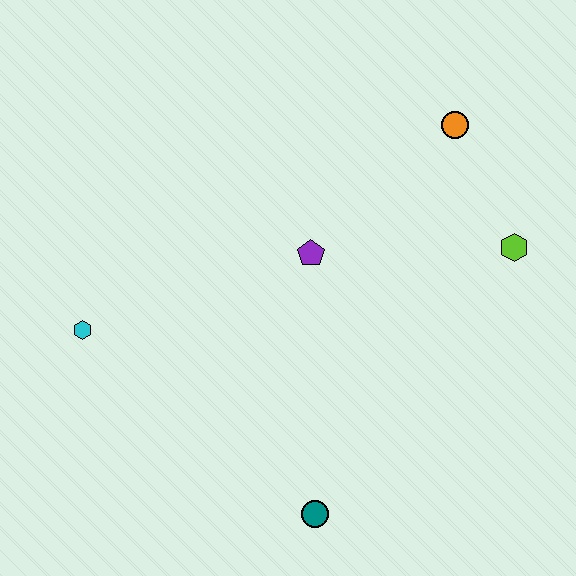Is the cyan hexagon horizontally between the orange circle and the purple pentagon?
No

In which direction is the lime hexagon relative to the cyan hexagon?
The lime hexagon is to the right of the cyan hexagon.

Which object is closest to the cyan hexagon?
The purple pentagon is closest to the cyan hexagon.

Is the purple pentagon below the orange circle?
Yes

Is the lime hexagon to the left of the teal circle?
No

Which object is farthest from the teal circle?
The orange circle is farthest from the teal circle.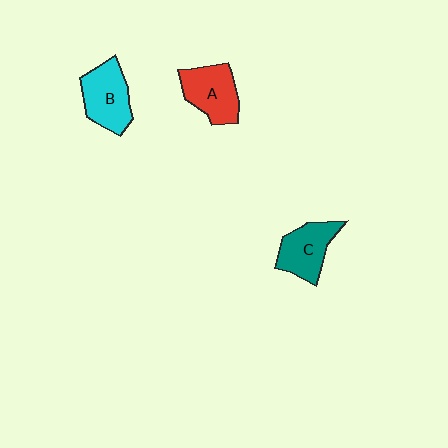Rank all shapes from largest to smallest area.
From largest to smallest: B (cyan), A (red), C (teal).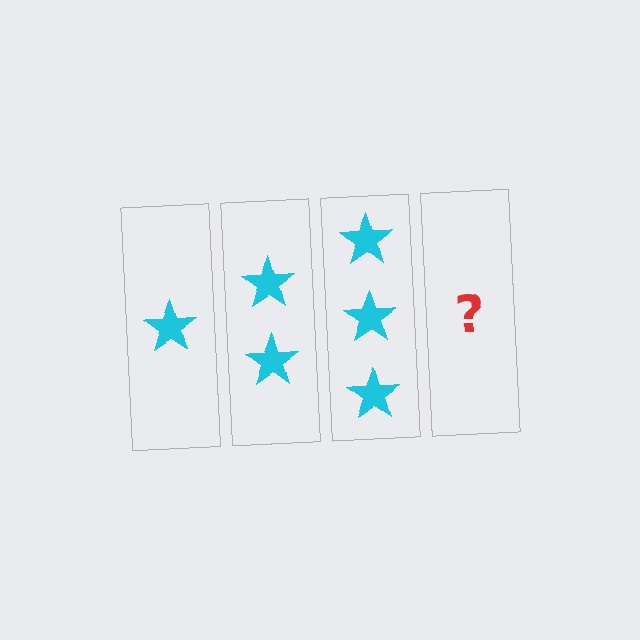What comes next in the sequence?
The next element should be 4 stars.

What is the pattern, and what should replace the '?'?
The pattern is that each step adds one more star. The '?' should be 4 stars.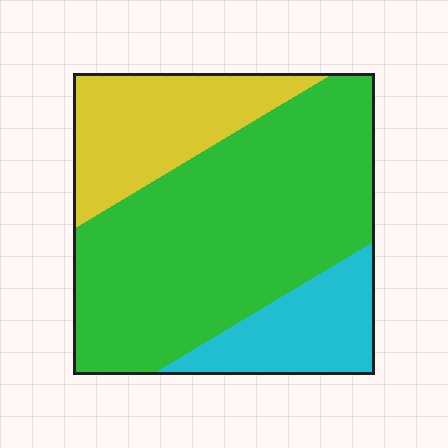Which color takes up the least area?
Cyan, at roughly 15%.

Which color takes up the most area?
Green, at roughly 60%.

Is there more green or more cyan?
Green.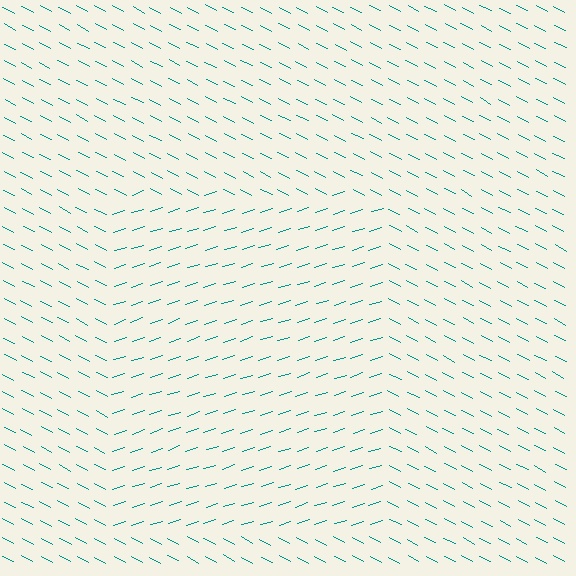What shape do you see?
I see a rectangle.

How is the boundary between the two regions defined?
The boundary is defined purely by a change in line orientation (approximately 45 degrees difference). All lines are the same color and thickness.